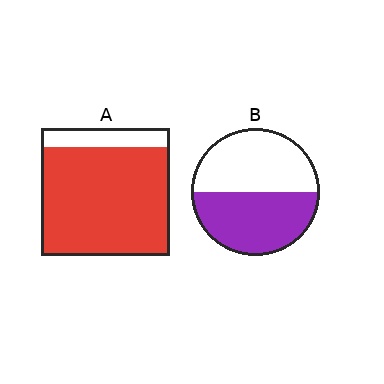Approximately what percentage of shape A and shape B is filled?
A is approximately 85% and B is approximately 50%.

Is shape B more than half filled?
Roughly half.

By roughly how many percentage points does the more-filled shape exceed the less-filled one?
By roughly 35 percentage points (A over B).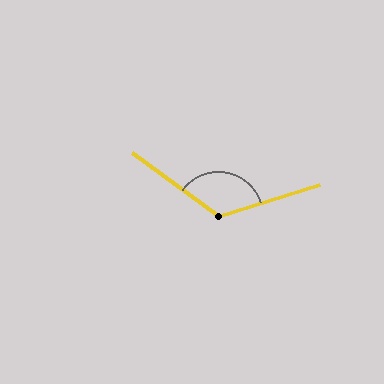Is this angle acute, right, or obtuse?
It is obtuse.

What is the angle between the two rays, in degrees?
Approximately 126 degrees.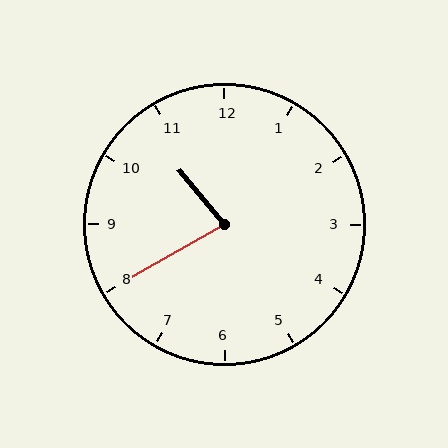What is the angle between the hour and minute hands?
Approximately 80 degrees.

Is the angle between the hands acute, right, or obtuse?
It is acute.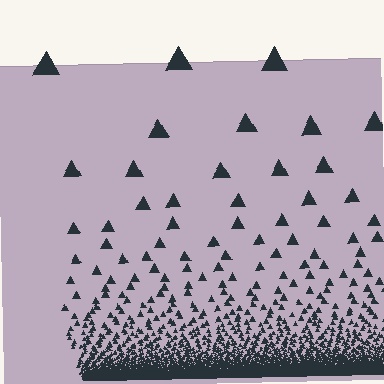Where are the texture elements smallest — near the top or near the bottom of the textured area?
Near the bottom.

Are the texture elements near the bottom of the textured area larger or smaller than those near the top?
Smaller. The gradient is inverted — elements near the bottom are smaller and denser.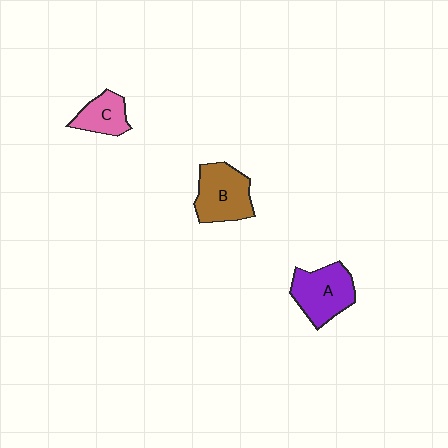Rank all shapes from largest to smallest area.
From largest to smallest: A (purple), B (brown), C (pink).